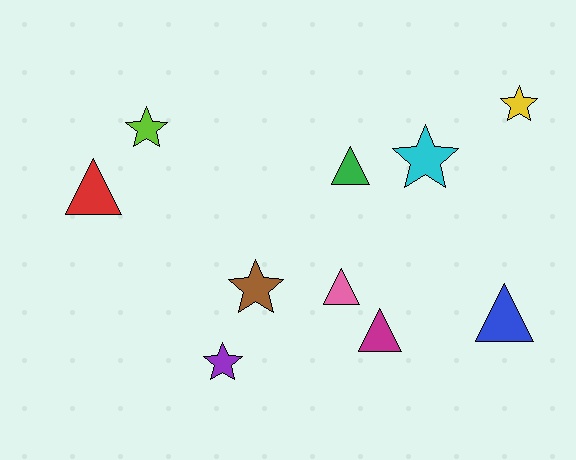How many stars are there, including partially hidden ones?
There are 5 stars.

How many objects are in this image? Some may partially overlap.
There are 10 objects.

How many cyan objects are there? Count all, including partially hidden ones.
There is 1 cyan object.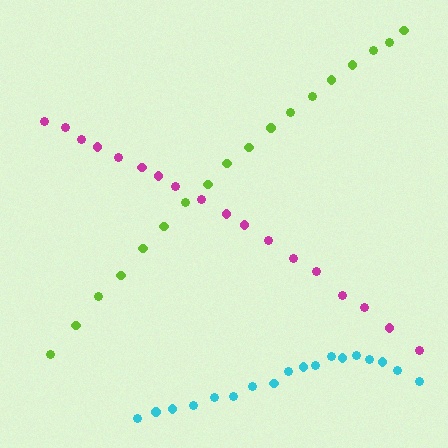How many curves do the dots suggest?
There are 3 distinct paths.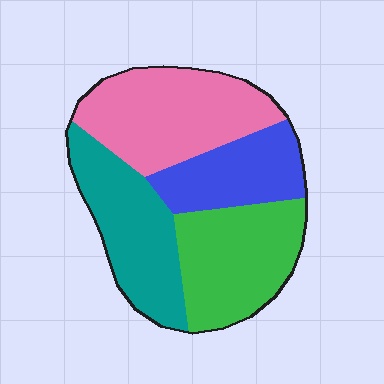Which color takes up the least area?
Blue, at roughly 20%.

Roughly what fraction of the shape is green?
Green takes up about one quarter (1/4) of the shape.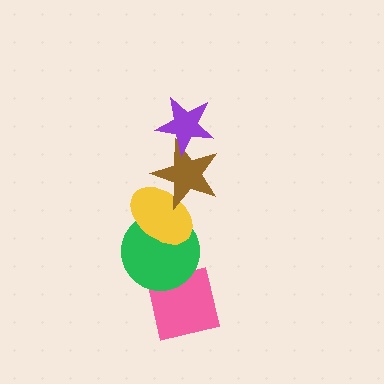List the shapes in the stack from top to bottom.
From top to bottom: the purple star, the brown star, the yellow ellipse, the green circle, the pink square.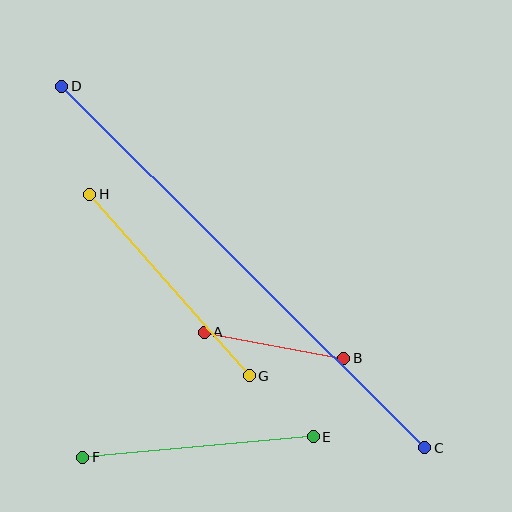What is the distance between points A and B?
The distance is approximately 142 pixels.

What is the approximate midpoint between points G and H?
The midpoint is at approximately (170, 285) pixels.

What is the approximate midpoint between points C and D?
The midpoint is at approximately (243, 267) pixels.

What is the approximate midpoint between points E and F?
The midpoint is at approximately (198, 447) pixels.